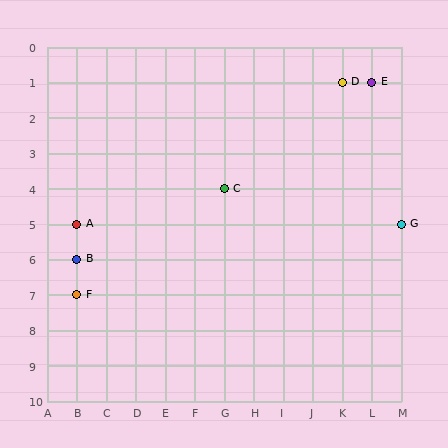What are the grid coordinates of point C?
Point C is at grid coordinates (G, 4).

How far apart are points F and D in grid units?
Points F and D are 9 columns and 6 rows apart (about 10.8 grid units diagonally).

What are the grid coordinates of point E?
Point E is at grid coordinates (L, 1).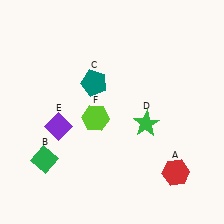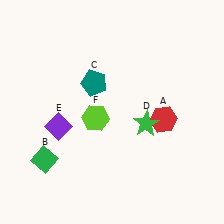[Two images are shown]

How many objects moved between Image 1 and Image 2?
1 object moved between the two images.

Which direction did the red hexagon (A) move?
The red hexagon (A) moved up.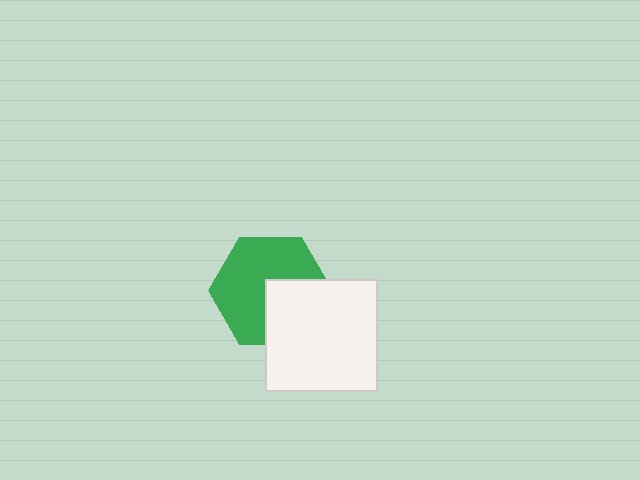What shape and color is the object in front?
The object in front is a white square.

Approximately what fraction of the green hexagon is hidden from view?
Roughly 35% of the green hexagon is hidden behind the white square.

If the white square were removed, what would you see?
You would see the complete green hexagon.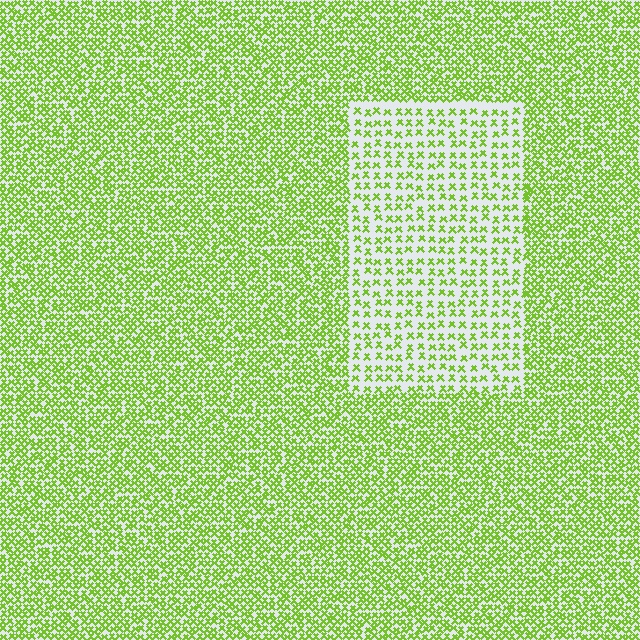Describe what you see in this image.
The image contains small lime elements arranged at two different densities. A rectangle-shaped region is visible where the elements are less densely packed than the surrounding area.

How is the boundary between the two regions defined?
The boundary is defined by a change in element density (approximately 2.1x ratio). All elements are the same color, size, and shape.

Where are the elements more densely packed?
The elements are more densely packed outside the rectangle boundary.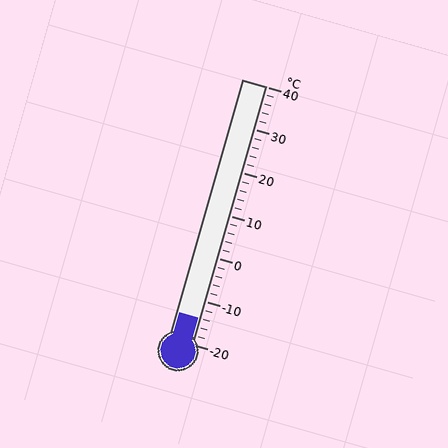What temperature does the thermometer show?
The thermometer shows approximately -14°C.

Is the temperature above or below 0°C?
The temperature is below 0°C.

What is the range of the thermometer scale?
The thermometer scale ranges from -20°C to 40°C.